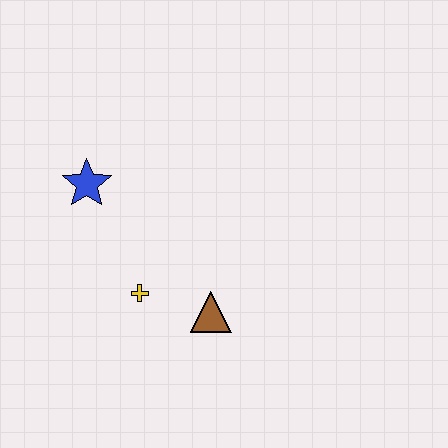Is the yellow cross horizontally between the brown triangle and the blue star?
Yes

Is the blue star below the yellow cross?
No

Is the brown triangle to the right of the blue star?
Yes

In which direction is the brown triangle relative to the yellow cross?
The brown triangle is to the right of the yellow cross.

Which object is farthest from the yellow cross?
The blue star is farthest from the yellow cross.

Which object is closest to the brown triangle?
The yellow cross is closest to the brown triangle.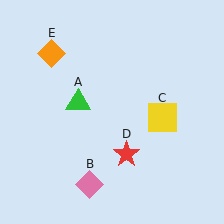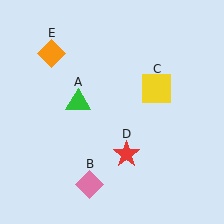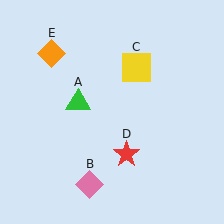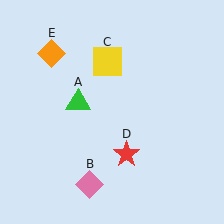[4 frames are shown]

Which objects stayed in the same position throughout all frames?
Green triangle (object A) and pink diamond (object B) and red star (object D) and orange diamond (object E) remained stationary.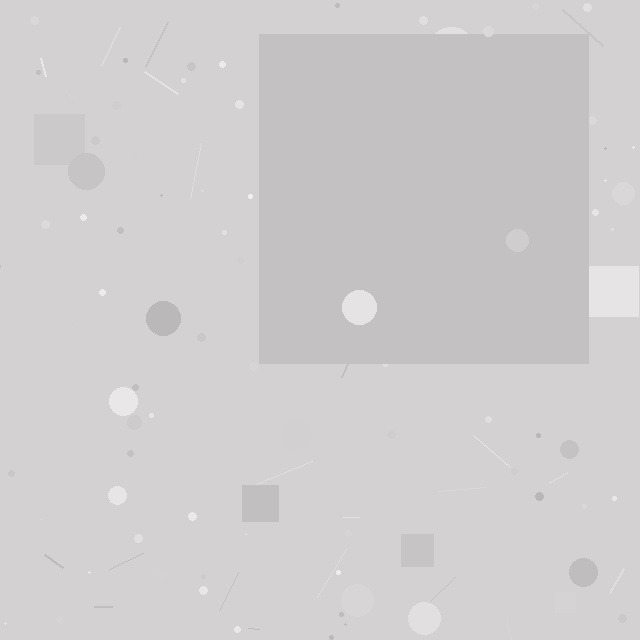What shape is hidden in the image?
A square is hidden in the image.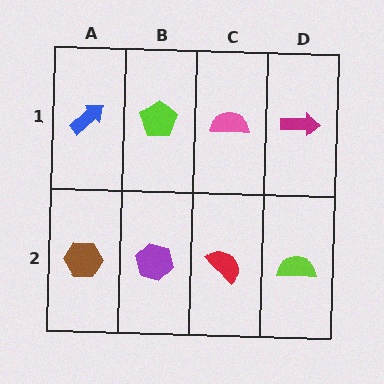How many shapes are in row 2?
4 shapes.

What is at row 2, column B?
A purple hexagon.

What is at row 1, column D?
A magenta arrow.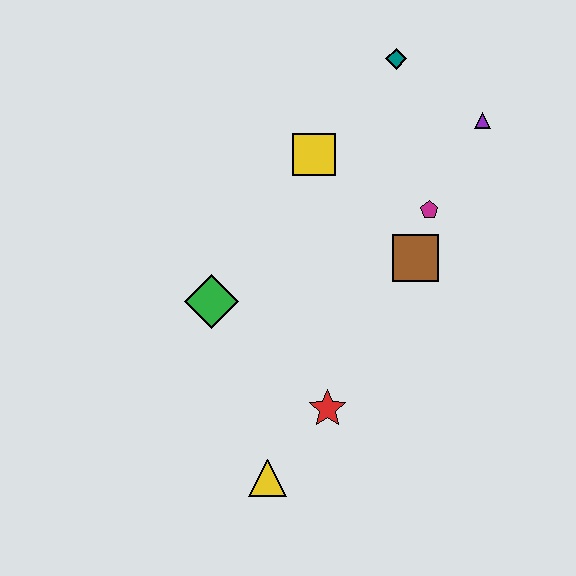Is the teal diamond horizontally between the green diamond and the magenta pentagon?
Yes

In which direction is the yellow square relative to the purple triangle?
The yellow square is to the left of the purple triangle.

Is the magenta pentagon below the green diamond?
No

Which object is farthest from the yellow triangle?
The teal diamond is farthest from the yellow triangle.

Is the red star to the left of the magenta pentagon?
Yes